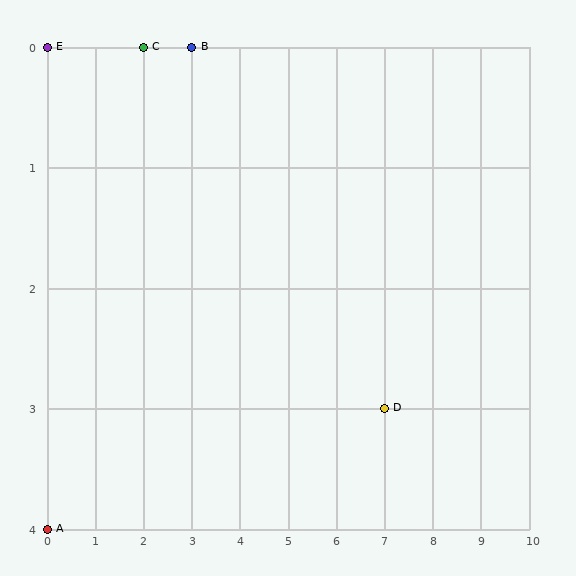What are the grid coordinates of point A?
Point A is at grid coordinates (0, 4).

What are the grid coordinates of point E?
Point E is at grid coordinates (0, 0).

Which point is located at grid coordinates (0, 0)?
Point E is at (0, 0).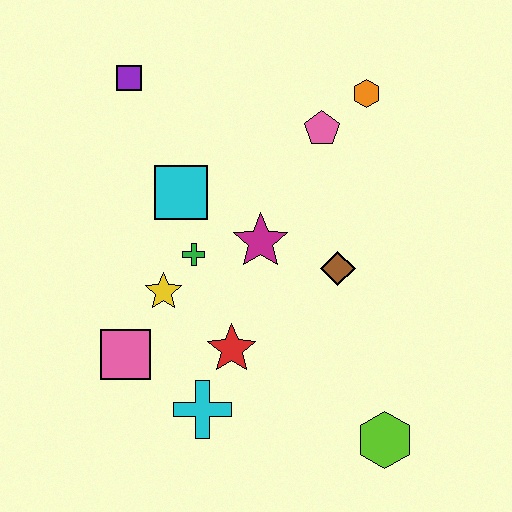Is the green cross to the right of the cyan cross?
No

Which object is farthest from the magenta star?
The lime hexagon is farthest from the magenta star.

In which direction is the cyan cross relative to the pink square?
The cyan cross is to the right of the pink square.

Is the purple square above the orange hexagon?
Yes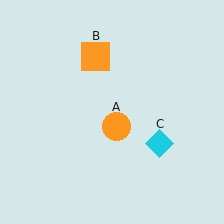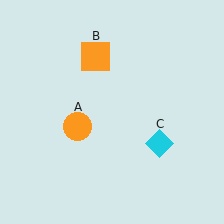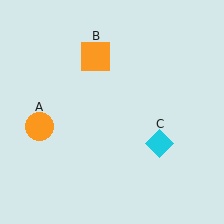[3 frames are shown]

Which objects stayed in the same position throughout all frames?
Orange square (object B) and cyan diamond (object C) remained stationary.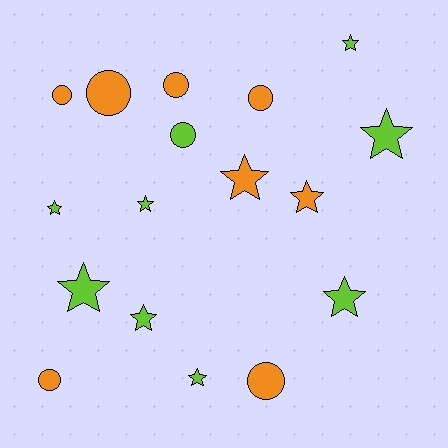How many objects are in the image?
There are 17 objects.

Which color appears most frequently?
Lime, with 9 objects.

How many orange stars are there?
There are 2 orange stars.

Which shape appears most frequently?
Star, with 10 objects.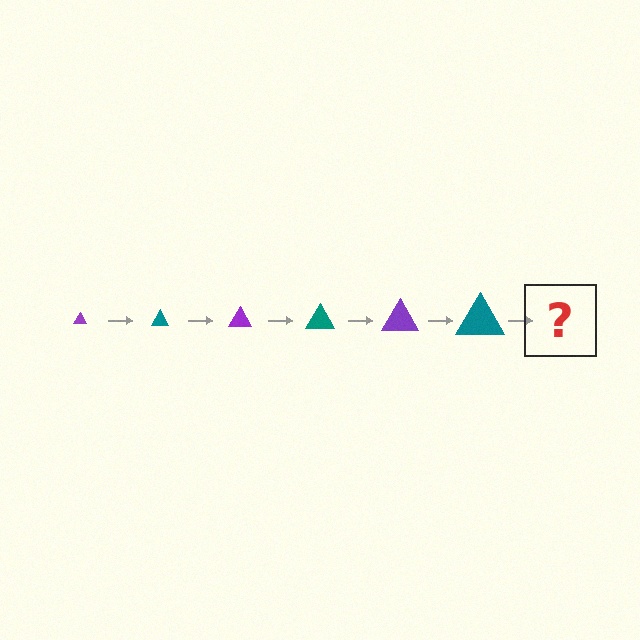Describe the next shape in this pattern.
It should be a purple triangle, larger than the previous one.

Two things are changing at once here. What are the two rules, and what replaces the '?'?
The two rules are that the triangle grows larger each step and the color cycles through purple and teal. The '?' should be a purple triangle, larger than the previous one.